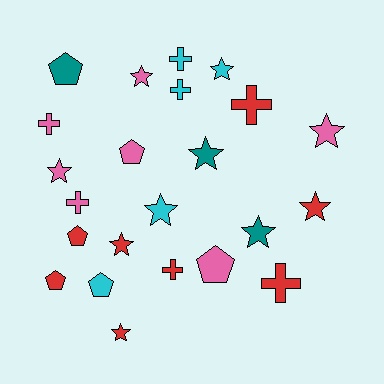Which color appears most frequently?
Red, with 8 objects.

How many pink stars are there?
There are 3 pink stars.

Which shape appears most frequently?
Star, with 10 objects.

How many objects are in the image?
There are 23 objects.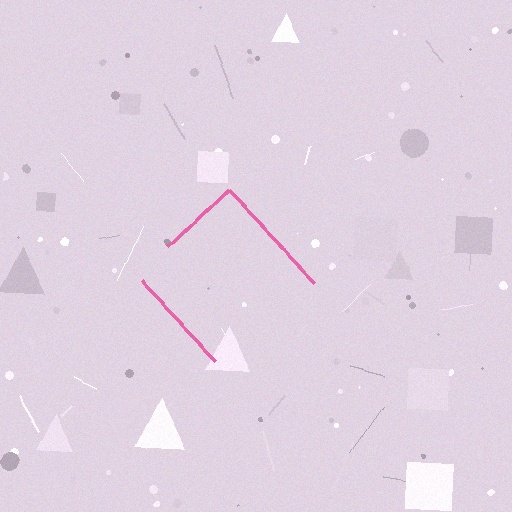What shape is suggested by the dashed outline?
The dashed outline suggests a diamond.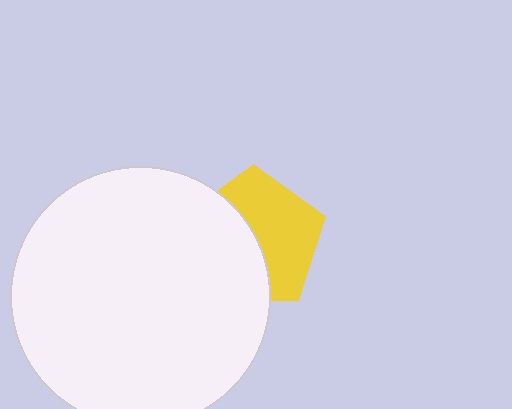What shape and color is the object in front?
The object in front is a white circle.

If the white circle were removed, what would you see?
You would see the complete yellow pentagon.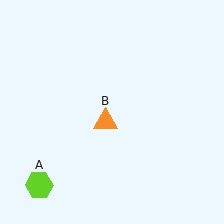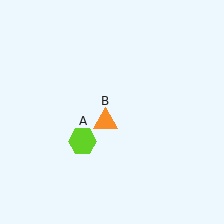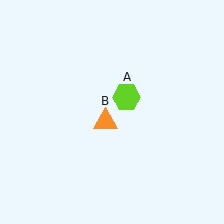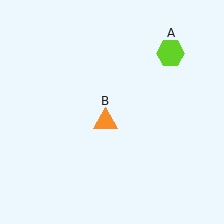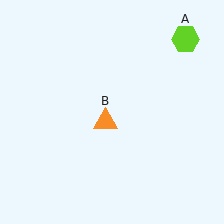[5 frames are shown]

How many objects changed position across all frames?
1 object changed position: lime hexagon (object A).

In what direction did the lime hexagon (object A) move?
The lime hexagon (object A) moved up and to the right.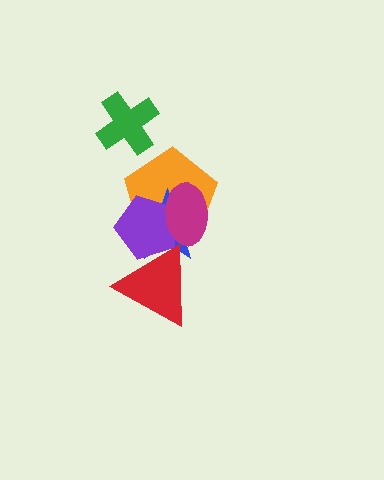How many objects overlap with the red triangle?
2 objects overlap with the red triangle.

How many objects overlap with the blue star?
4 objects overlap with the blue star.